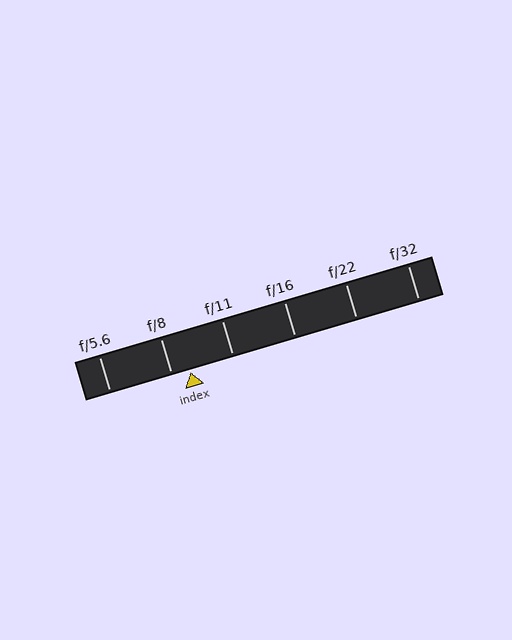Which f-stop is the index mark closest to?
The index mark is closest to f/8.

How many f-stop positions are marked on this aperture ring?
There are 6 f-stop positions marked.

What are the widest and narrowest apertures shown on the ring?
The widest aperture shown is f/5.6 and the narrowest is f/32.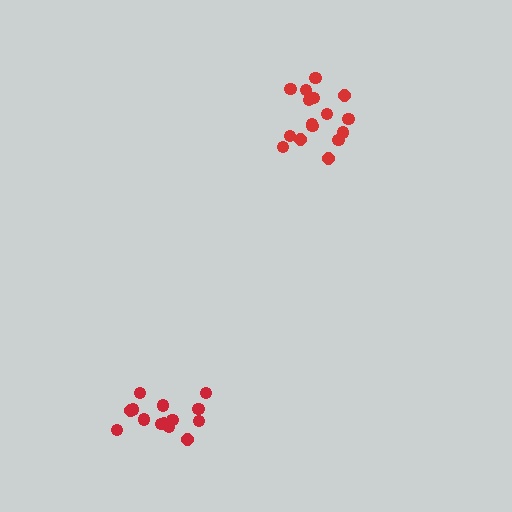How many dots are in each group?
Group 1: 16 dots, Group 2: 14 dots (30 total).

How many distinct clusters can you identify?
There are 2 distinct clusters.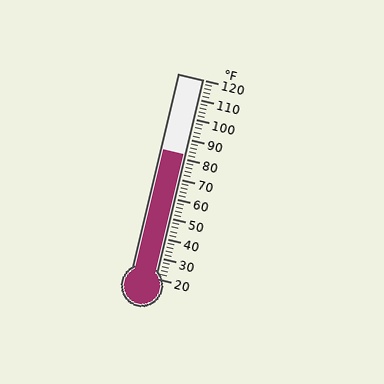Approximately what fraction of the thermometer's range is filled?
The thermometer is filled to approximately 60% of its range.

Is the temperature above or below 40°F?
The temperature is above 40°F.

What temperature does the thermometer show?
The thermometer shows approximately 82°F.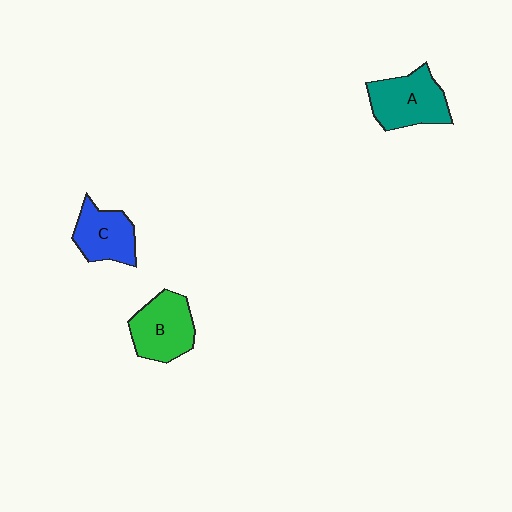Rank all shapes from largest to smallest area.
From largest to smallest: A (teal), B (green), C (blue).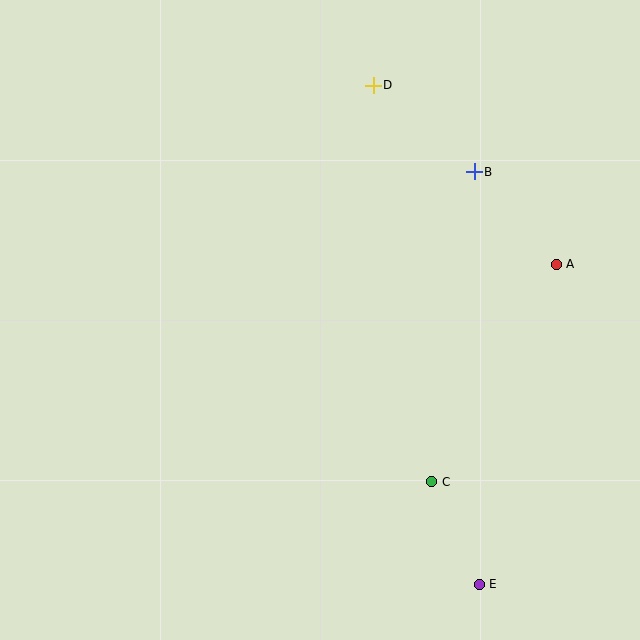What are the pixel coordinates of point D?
Point D is at (373, 85).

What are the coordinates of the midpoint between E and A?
The midpoint between E and A is at (518, 424).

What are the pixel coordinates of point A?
Point A is at (556, 264).